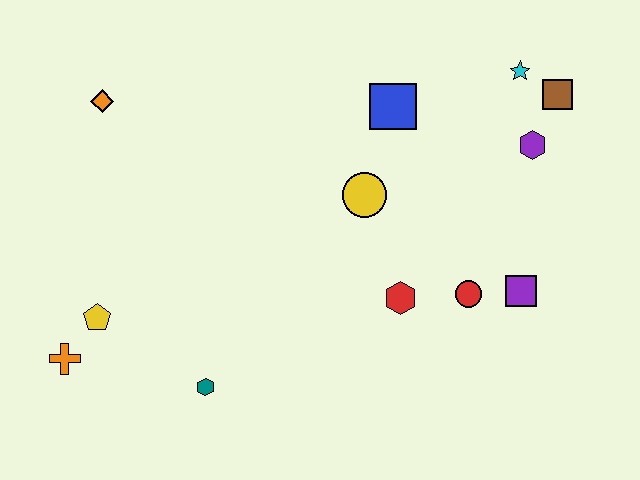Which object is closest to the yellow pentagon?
The orange cross is closest to the yellow pentagon.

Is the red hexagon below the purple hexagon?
Yes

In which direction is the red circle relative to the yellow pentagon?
The red circle is to the right of the yellow pentagon.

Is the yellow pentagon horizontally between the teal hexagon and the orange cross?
Yes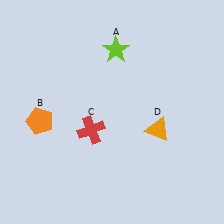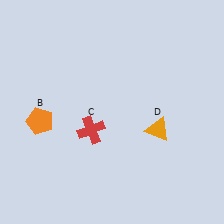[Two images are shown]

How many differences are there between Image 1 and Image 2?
There is 1 difference between the two images.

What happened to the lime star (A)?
The lime star (A) was removed in Image 2. It was in the top-right area of Image 1.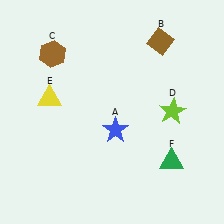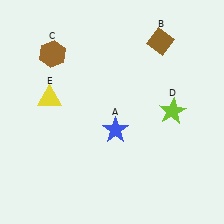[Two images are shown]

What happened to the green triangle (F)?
The green triangle (F) was removed in Image 2. It was in the bottom-right area of Image 1.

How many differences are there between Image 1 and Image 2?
There is 1 difference between the two images.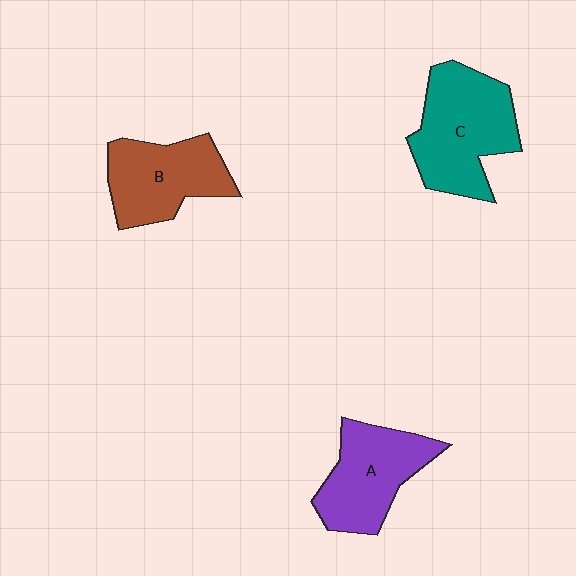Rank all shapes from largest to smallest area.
From largest to smallest: C (teal), A (purple), B (brown).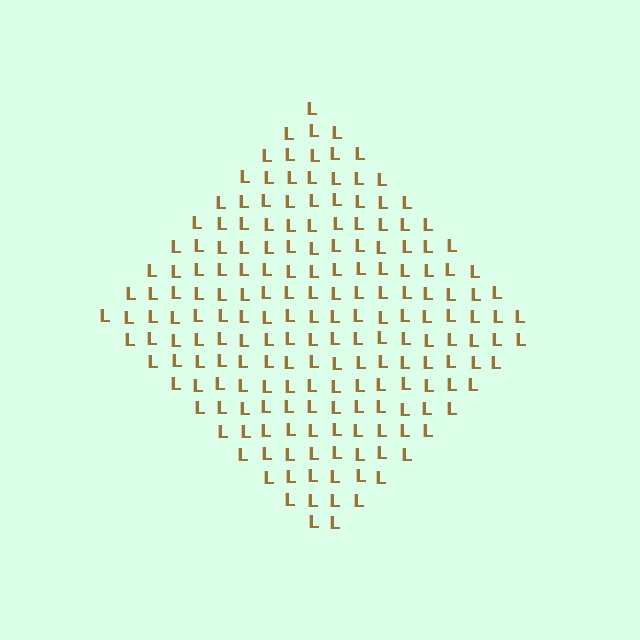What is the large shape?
The large shape is a diamond.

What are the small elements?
The small elements are letter L's.